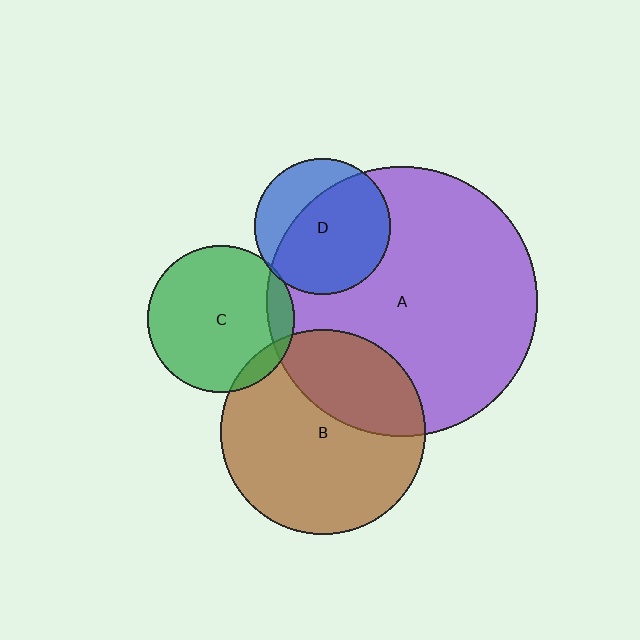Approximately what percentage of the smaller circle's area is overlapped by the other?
Approximately 10%.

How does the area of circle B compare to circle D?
Approximately 2.2 times.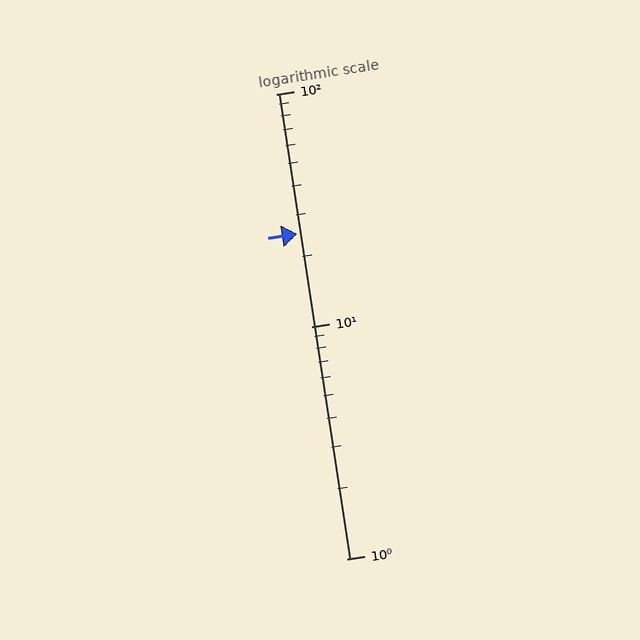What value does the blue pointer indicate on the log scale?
The pointer indicates approximately 25.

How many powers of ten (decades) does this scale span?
The scale spans 2 decades, from 1 to 100.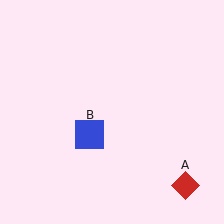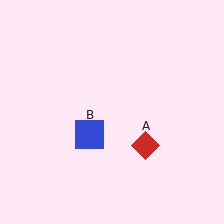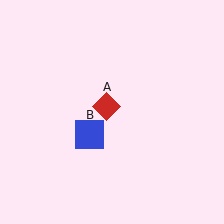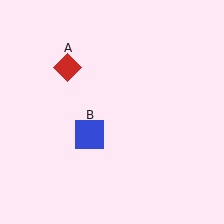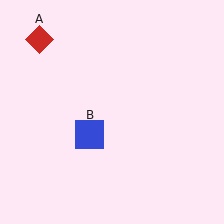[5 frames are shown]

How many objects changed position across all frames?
1 object changed position: red diamond (object A).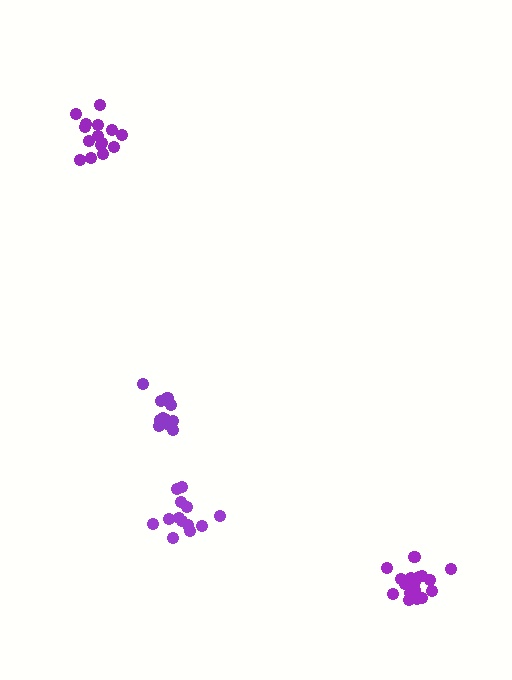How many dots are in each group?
Group 1: 12 dots, Group 2: 13 dots, Group 3: 15 dots, Group 4: 17 dots (57 total).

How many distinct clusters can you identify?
There are 4 distinct clusters.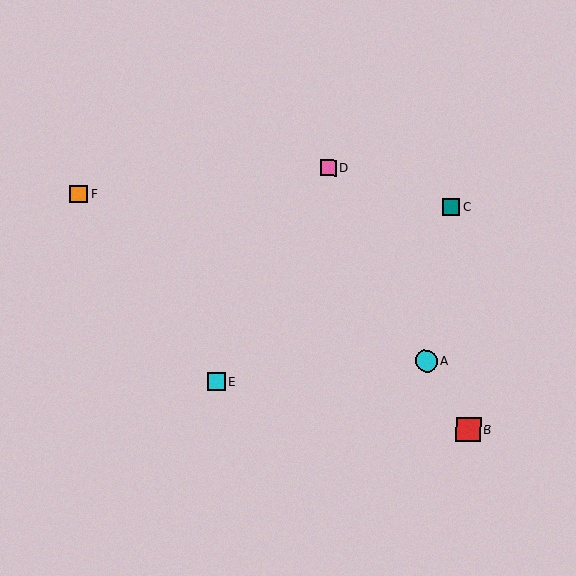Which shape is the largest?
The red square (labeled B) is the largest.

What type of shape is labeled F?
Shape F is an orange square.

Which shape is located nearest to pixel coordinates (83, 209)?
The orange square (labeled F) at (79, 194) is nearest to that location.